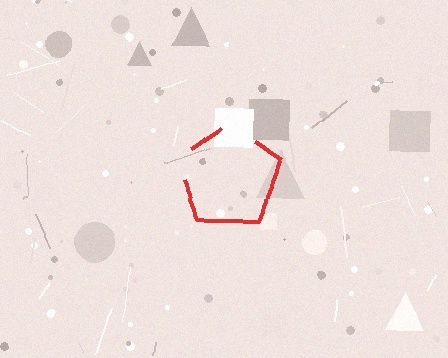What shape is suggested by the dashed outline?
The dashed outline suggests a pentagon.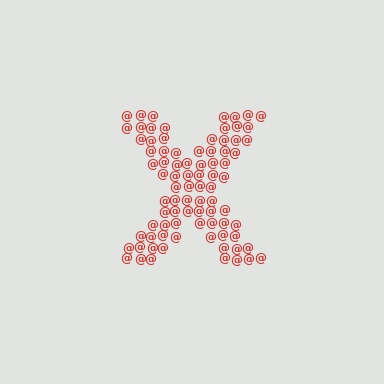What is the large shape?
The large shape is the letter X.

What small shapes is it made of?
It is made of small at signs.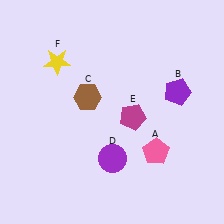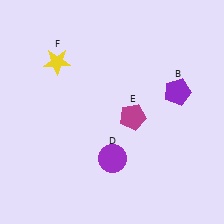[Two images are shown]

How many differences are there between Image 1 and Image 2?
There are 2 differences between the two images.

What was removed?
The brown hexagon (C), the pink pentagon (A) were removed in Image 2.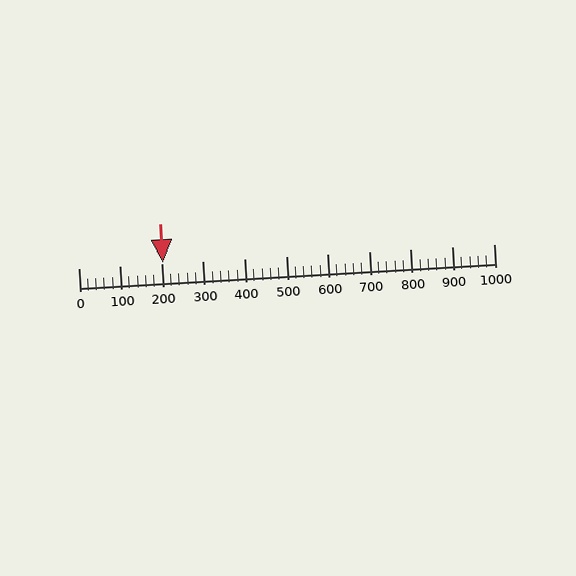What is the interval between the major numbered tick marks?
The major tick marks are spaced 100 units apart.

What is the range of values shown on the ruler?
The ruler shows values from 0 to 1000.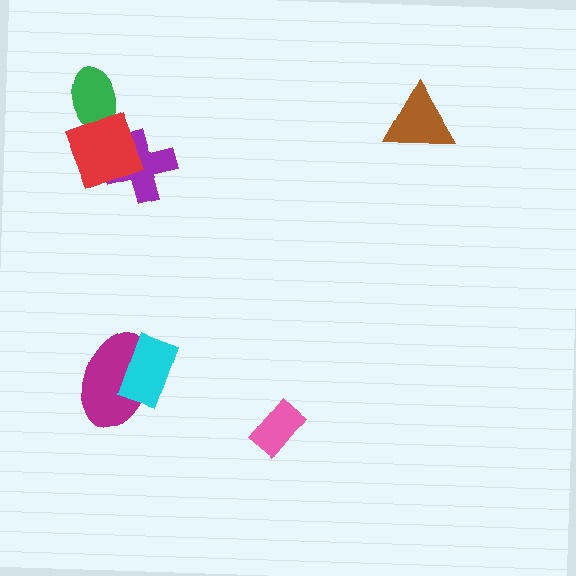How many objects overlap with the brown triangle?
0 objects overlap with the brown triangle.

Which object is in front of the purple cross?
The red diamond is in front of the purple cross.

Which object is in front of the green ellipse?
The red diamond is in front of the green ellipse.